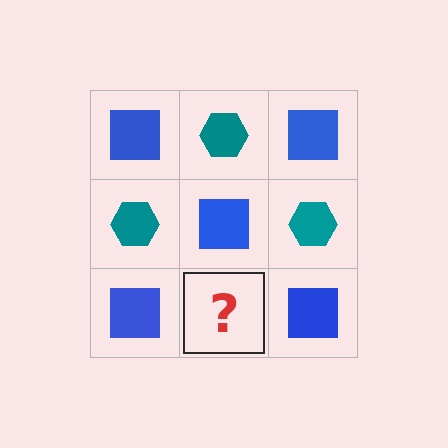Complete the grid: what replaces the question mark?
The question mark should be replaced with a teal hexagon.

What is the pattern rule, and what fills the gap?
The rule is that it alternates blue square and teal hexagon in a checkerboard pattern. The gap should be filled with a teal hexagon.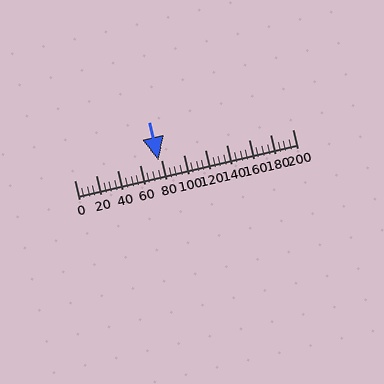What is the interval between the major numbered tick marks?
The major tick marks are spaced 20 units apart.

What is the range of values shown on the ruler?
The ruler shows values from 0 to 200.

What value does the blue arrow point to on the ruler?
The blue arrow points to approximately 77.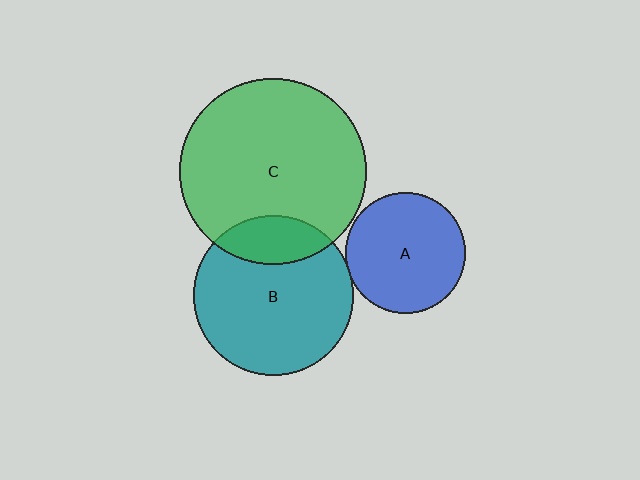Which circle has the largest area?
Circle C (green).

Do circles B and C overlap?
Yes.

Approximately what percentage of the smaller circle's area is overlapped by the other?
Approximately 20%.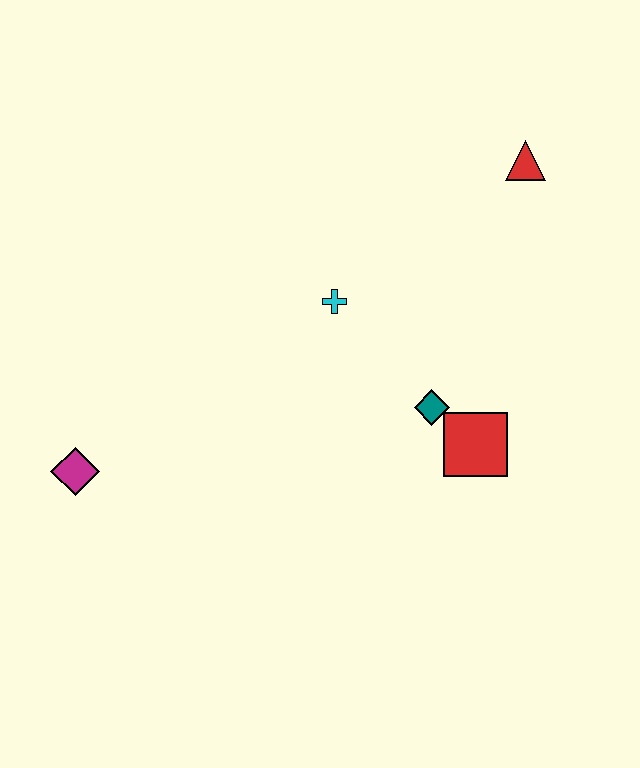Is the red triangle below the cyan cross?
No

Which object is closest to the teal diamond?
The red square is closest to the teal diamond.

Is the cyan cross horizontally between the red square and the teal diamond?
No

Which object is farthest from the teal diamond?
The magenta diamond is farthest from the teal diamond.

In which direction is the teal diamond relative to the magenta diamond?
The teal diamond is to the right of the magenta diamond.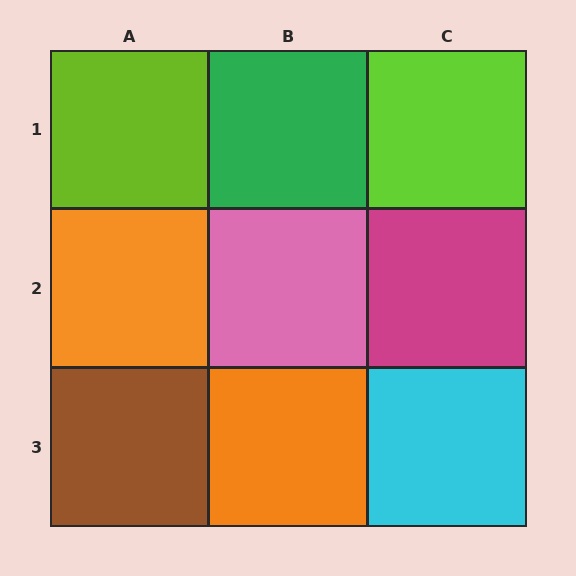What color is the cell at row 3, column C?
Cyan.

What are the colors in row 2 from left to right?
Orange, pink, magenta.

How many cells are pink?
1 cell is pink.